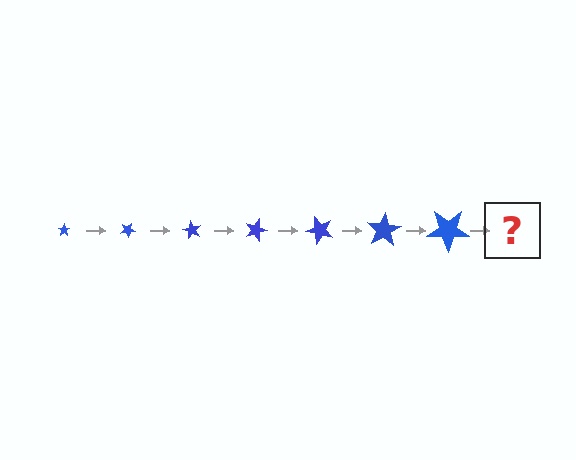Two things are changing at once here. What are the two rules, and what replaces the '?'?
The two rules are that the star grows larger each step and it rotates 30 degrees each step. The '?' should be a star, larger than the previous one and rotated 210 degrees from the start.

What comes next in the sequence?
The next element should be a star, larger than the previous one and rotated 210 degrees from the start.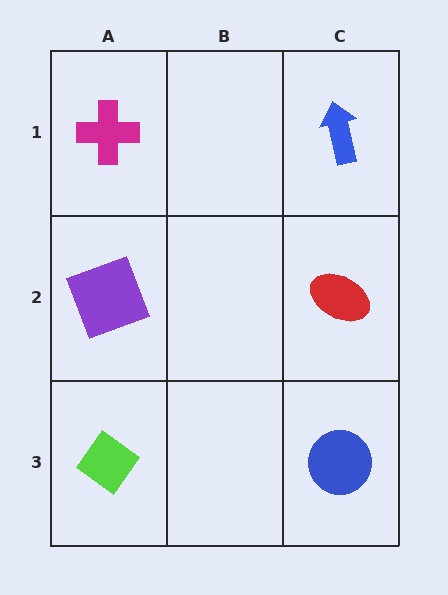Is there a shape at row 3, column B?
No, that cell is empty.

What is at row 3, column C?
A blue circle.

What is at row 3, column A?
A lime diamond.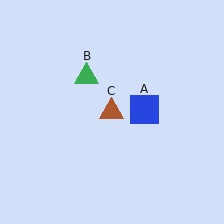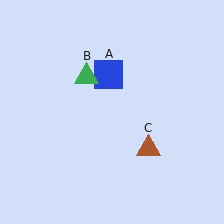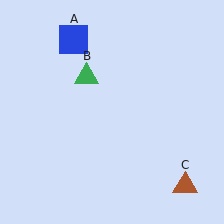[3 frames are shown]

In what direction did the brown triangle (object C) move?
The brown triangle (object C) moved down and to the right.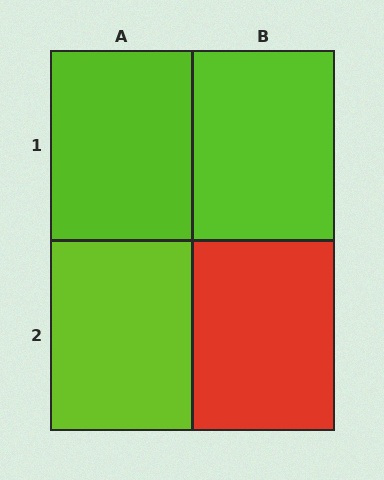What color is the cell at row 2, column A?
Lime.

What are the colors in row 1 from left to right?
Lime, lime.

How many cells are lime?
3 cells are lime.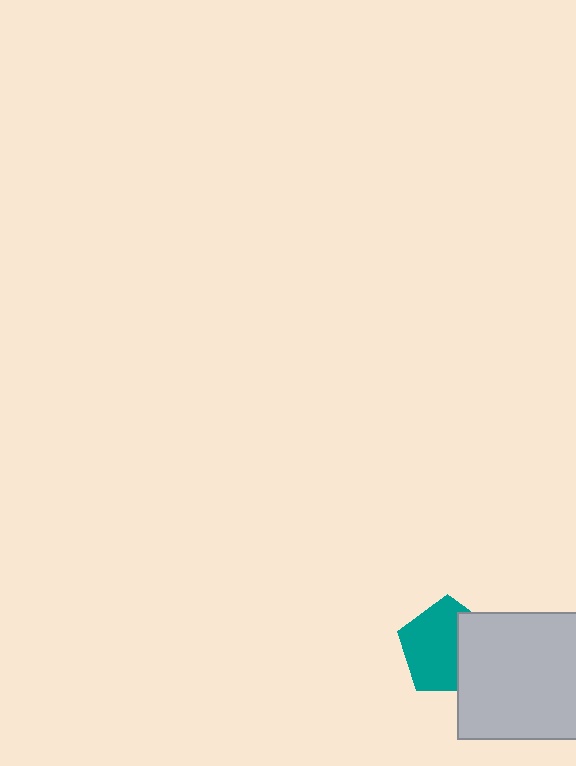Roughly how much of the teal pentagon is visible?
About half of it is visible (roughly 64%).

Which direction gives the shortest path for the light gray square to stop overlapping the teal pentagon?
Moving right gives the shortest separation.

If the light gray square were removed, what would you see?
You would see the complete teal pentagon.